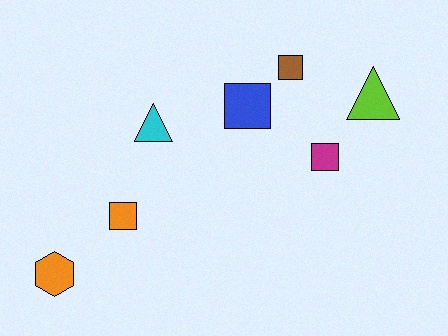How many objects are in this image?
There are 7 objects.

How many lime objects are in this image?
There is 1 lime object.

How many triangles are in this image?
There are 2 triangles.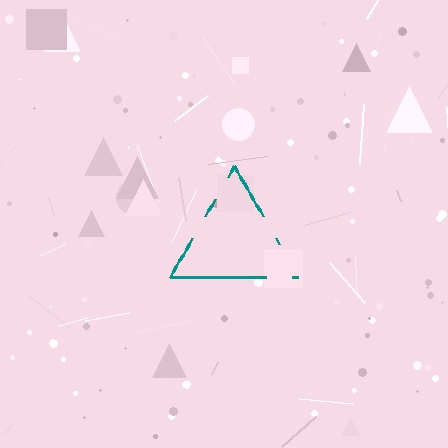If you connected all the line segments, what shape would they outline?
They would outline a triangle.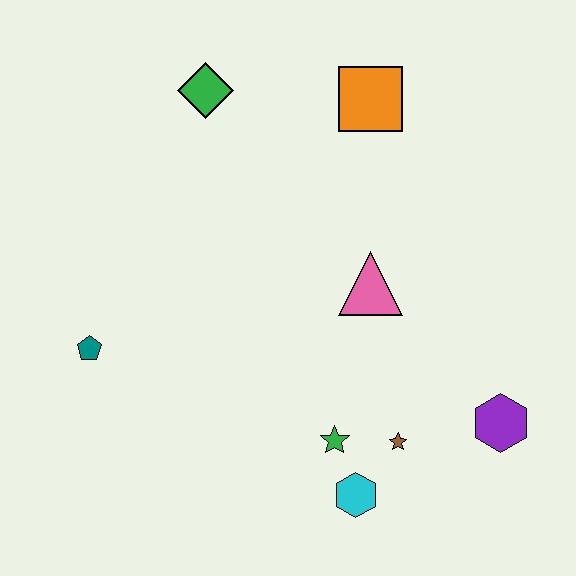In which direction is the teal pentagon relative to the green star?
The teal pentagon is to the left of the green star.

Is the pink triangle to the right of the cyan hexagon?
Yes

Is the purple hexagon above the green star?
Yes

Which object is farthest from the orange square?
The cyan hexagon is farthest from the orange square.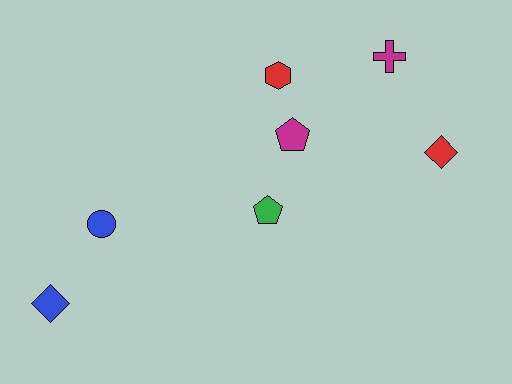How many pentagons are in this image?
There are 2 pentagons.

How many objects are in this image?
There are 7 objects.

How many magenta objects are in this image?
There are 2 magenta objects.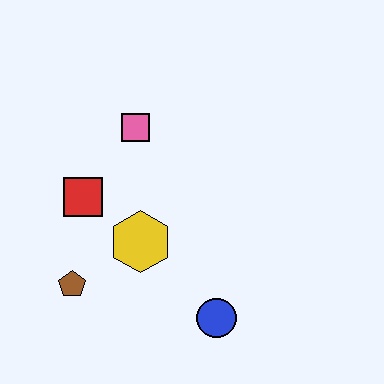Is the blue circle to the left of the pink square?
No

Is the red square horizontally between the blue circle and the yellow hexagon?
No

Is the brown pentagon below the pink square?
Yes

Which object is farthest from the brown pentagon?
The pink square is farthest from the brown pentagon.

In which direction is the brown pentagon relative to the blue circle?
The brown pentagon is to the left of the blue circle.